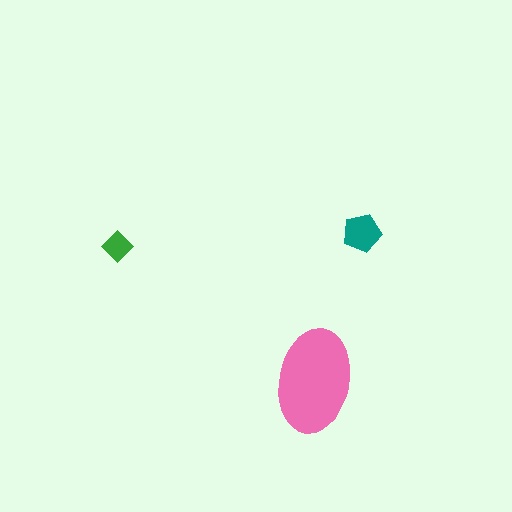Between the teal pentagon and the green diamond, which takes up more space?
The teal pentagon.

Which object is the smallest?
The green diamond.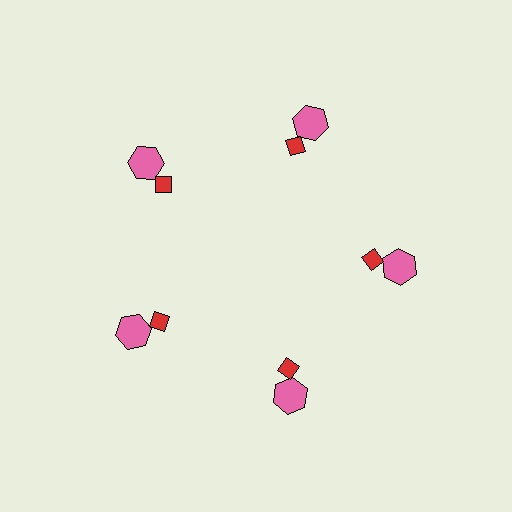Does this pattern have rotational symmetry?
Yes, this pattern has 5-fold rotational symmetry. It looks the same after rotating 72 degrees around the center.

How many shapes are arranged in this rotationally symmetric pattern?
There are 10 shapes, arranged in 5 groups of 2.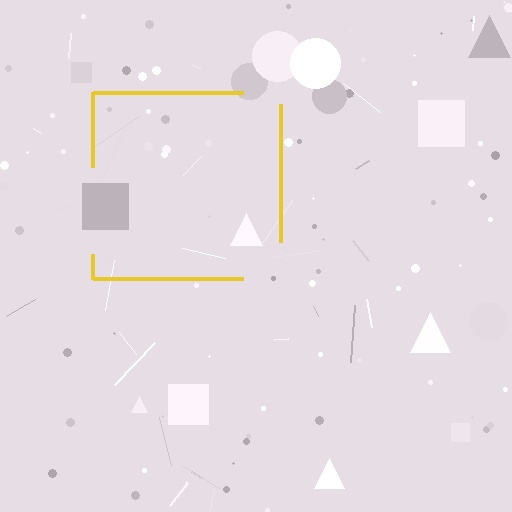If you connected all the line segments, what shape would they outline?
They would outline a square.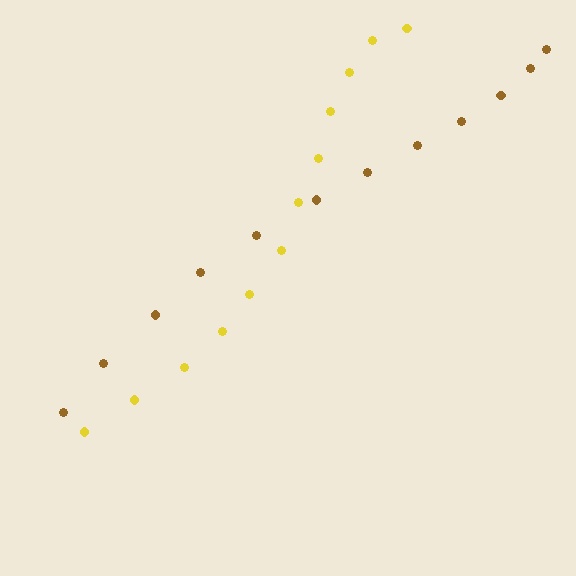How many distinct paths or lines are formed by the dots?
There are 2 distinct paths.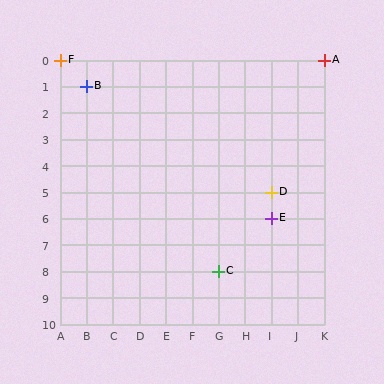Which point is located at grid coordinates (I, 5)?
Point D is at (I, 5).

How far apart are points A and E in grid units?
Points A and E are 2 columns and 6 rows apart (about 6.3 grid units diagonally).